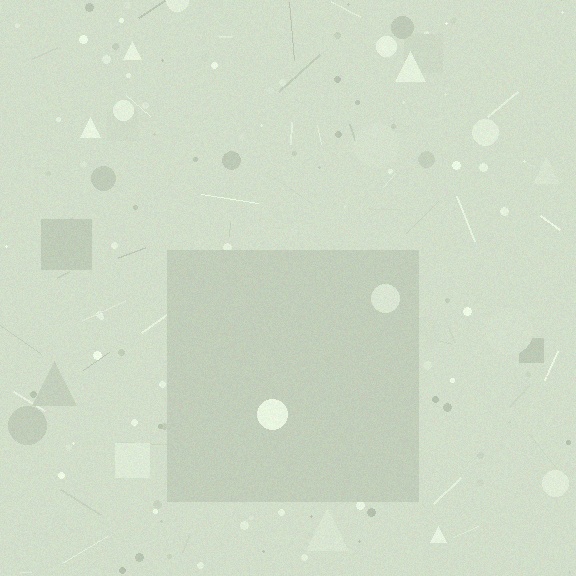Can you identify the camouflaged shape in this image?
The camouflaged shape is a square.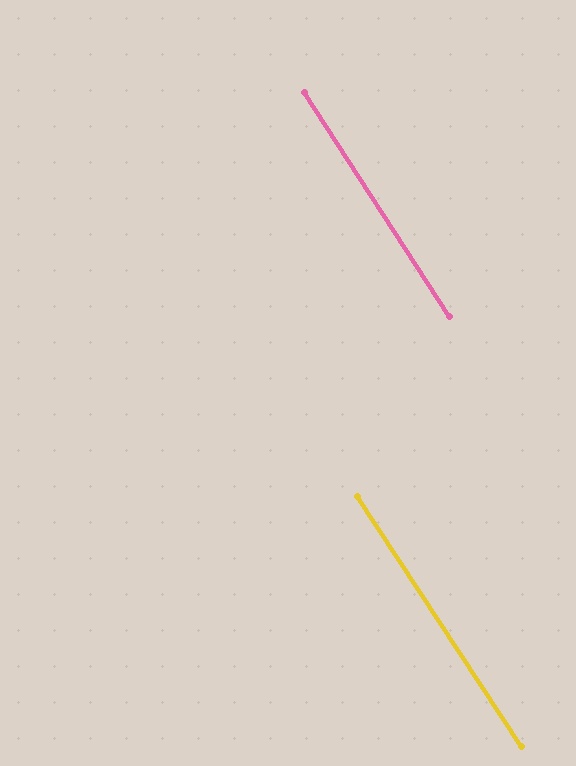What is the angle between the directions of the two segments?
Approximately 0 degrees.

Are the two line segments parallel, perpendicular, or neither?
Parallel — their directions differ by only 0.4°.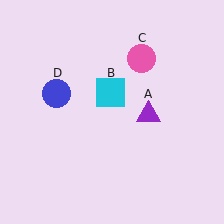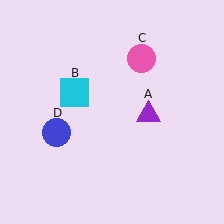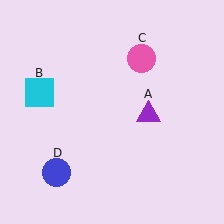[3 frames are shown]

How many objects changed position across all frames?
2 objects changed position: cyan square (object B), blue circle (object D).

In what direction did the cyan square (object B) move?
The cyan square (object B) moved left.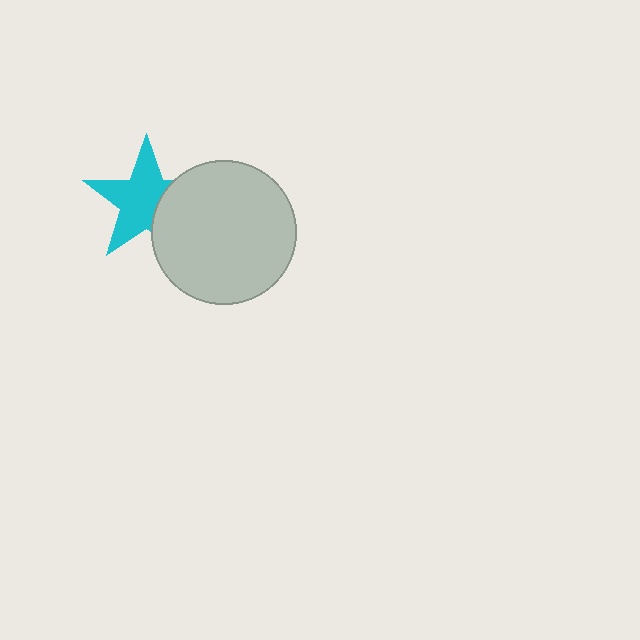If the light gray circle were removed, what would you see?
You would see the complete cyan star.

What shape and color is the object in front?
The object in front is a light gray circle.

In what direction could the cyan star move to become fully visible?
The cyan star could move left. That would shift it out from behind the light gray circle entirely.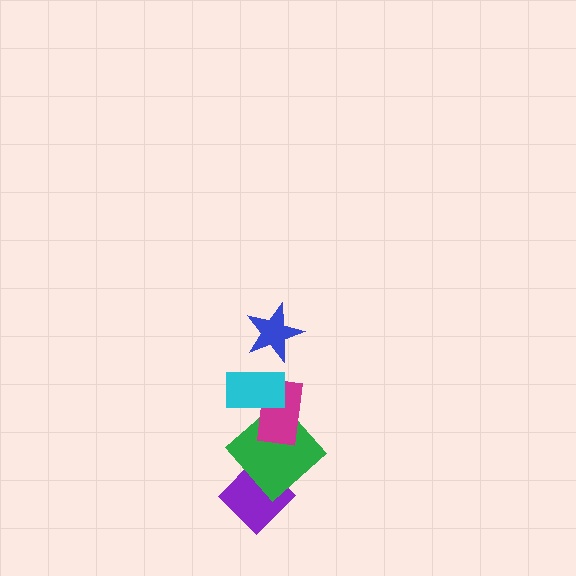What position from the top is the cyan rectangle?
The cyan rectangle is 2nd from the top.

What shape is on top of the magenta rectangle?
The cyan rectangle is on top of the magenta rectangle.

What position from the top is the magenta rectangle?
The magenta rectangle is 3rd from the top.